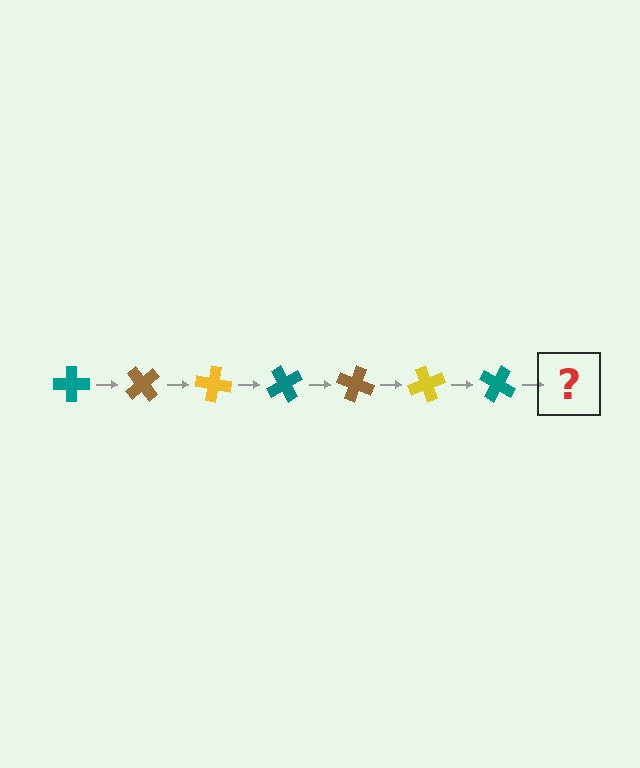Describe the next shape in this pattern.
It should be a brown cross, rotated 350 degrees from the start.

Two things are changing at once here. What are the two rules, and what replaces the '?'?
The two rules are that it rotates 50 degrees each step and the color cycles through teal, brown, and yellow. The '?' should be a brown cross, rotated 350 degrees from the start.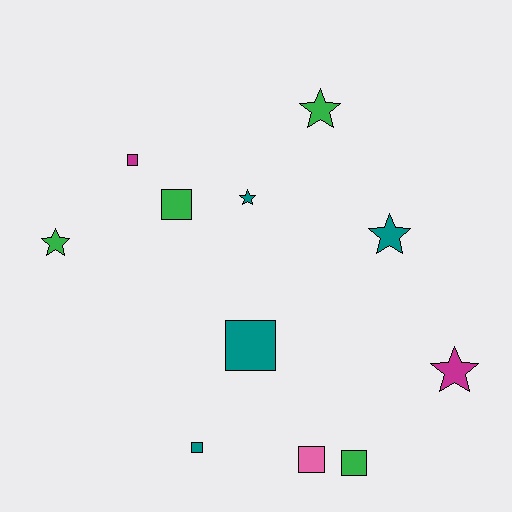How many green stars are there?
There are 2 green stars.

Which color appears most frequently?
Teal, with 4 objects.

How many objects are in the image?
There are 11 objects.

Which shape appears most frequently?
Square, with 6 objects.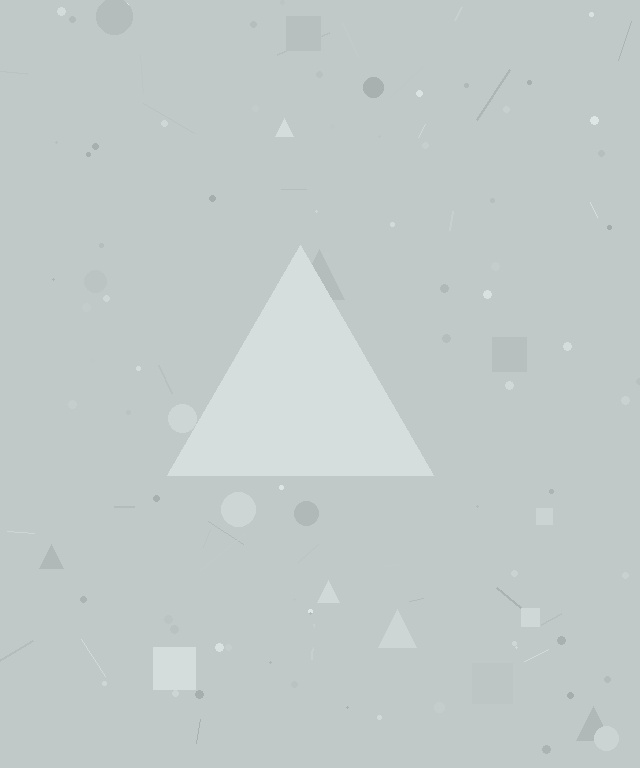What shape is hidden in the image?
A triangle is hidden in the image.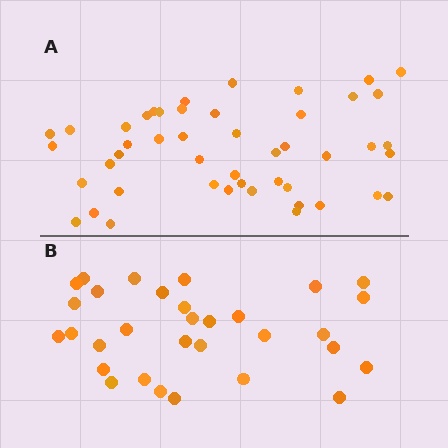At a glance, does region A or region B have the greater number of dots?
Region A (the top region) has more dots.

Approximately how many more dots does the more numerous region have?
Region A has approximately 15 more dots than region B.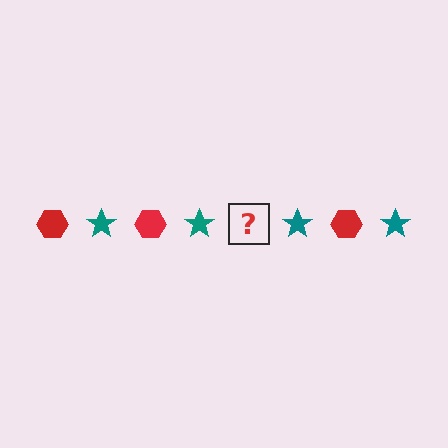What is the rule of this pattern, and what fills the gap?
The rule is that the pattern alternates between red hexagon and teal star. The gap should be filled with a red hexagon.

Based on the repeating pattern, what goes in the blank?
The blank should be a red hexagon.